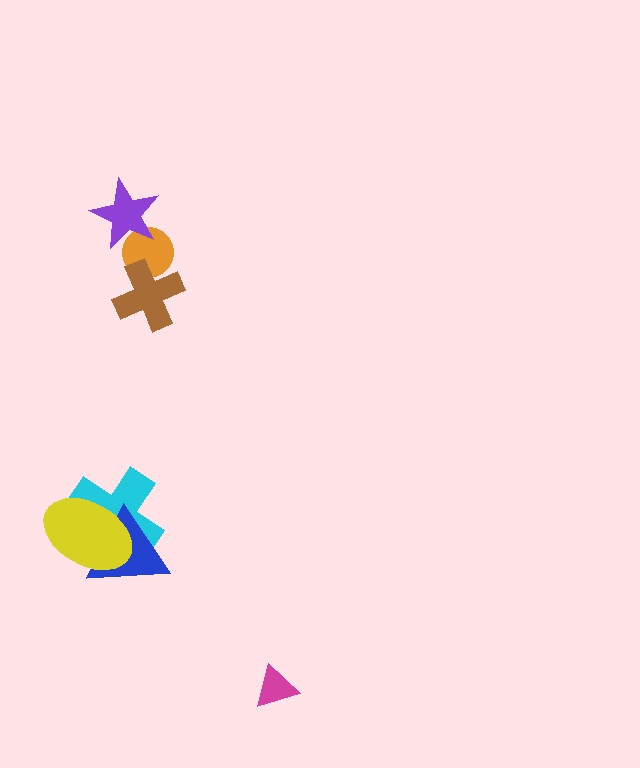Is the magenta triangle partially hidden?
No, no other shape covers it.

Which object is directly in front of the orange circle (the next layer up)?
The brown cross is directly in front of the orange circle.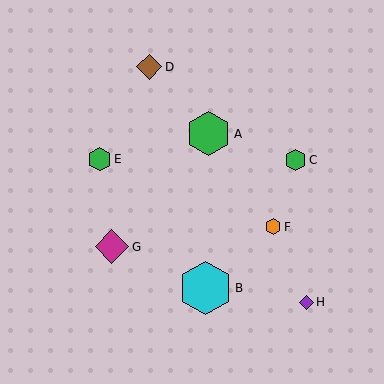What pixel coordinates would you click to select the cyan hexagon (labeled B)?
Click at (205, 288) to select the cyan hexagon B.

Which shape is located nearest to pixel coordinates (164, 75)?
The brown diamond (labeled D) at (149, 67) is nearest to that location.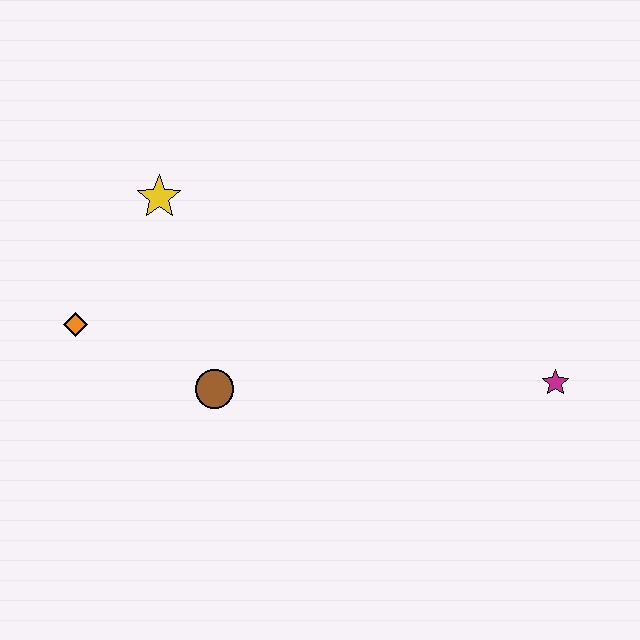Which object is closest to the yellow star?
The orange diamond is closest to the yellow star.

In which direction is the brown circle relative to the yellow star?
The brown circle is below the yellow star.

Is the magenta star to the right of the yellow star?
Yes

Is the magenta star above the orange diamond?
No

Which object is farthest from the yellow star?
The magenta star is farthest from the yellow star.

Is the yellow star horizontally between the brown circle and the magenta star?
No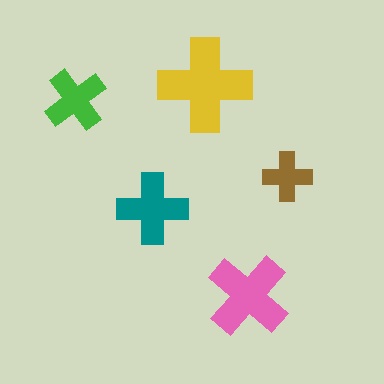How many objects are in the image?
There are 5 objects in the image.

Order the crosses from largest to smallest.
the yellow one, the pink one, the teal one, the green one, the brown one.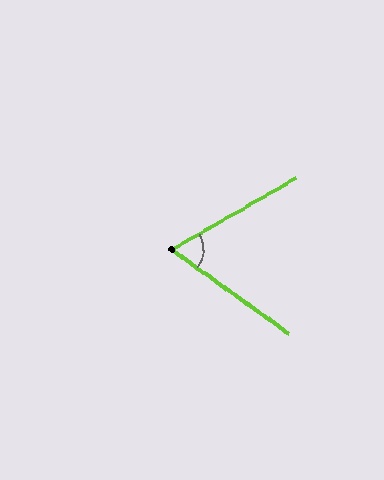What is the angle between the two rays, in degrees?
Approximately 66 degrees.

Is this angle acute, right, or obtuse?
It is acute.